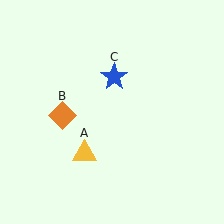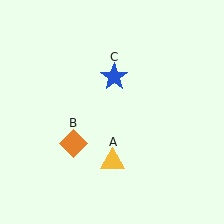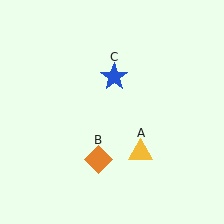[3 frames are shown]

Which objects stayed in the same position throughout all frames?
Blue star (object C) remained stationary.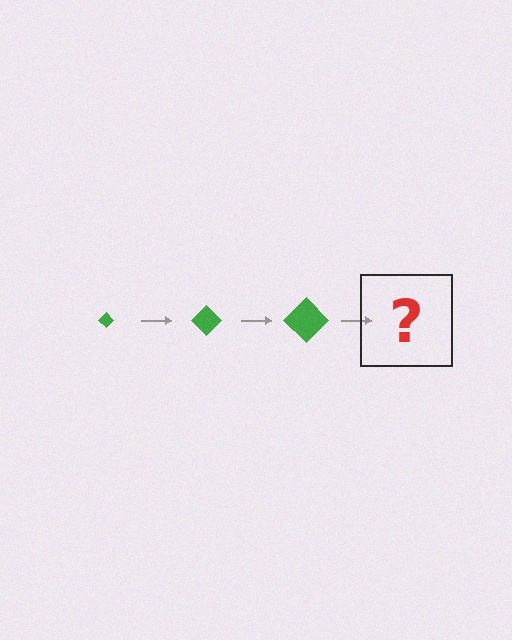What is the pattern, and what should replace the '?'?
The pattern is that the diamond gets progressively larger each step. The '?' should be a green diamond, larger than the previous one.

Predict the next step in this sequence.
The next step is a green diamond, larger than the previous one.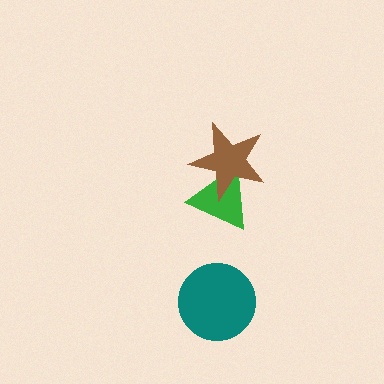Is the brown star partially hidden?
No, no other shape covers it.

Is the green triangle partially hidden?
Yes, it is partially covered by another shape.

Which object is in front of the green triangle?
The brown star is in front of the green triangle.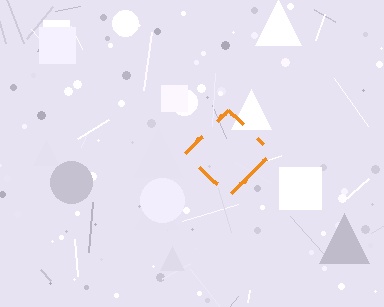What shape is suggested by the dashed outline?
The dashed outline suggests a diamond.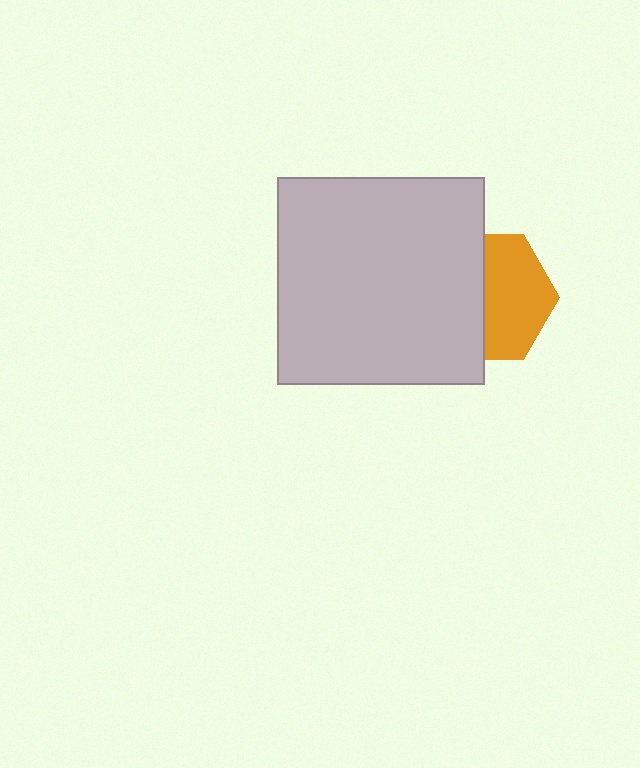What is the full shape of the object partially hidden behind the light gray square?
The partially hidden object is an orange hexagon.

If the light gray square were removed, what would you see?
You would see the complete orange hexagon.